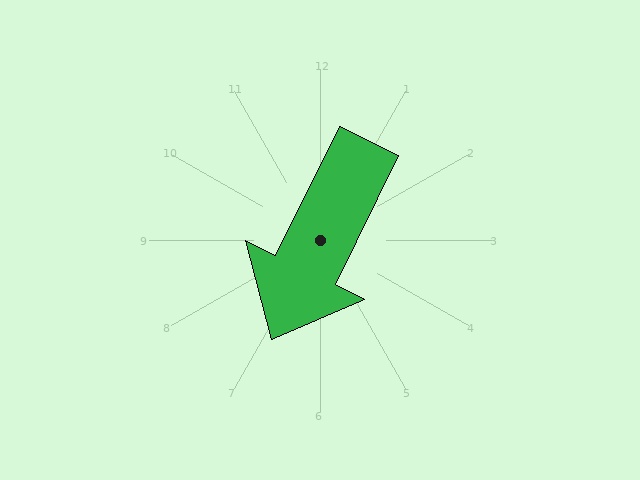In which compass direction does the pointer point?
Southwest.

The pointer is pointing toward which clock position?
Roughly 7 o'clock.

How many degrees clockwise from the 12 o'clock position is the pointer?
Approximately 206 degrees.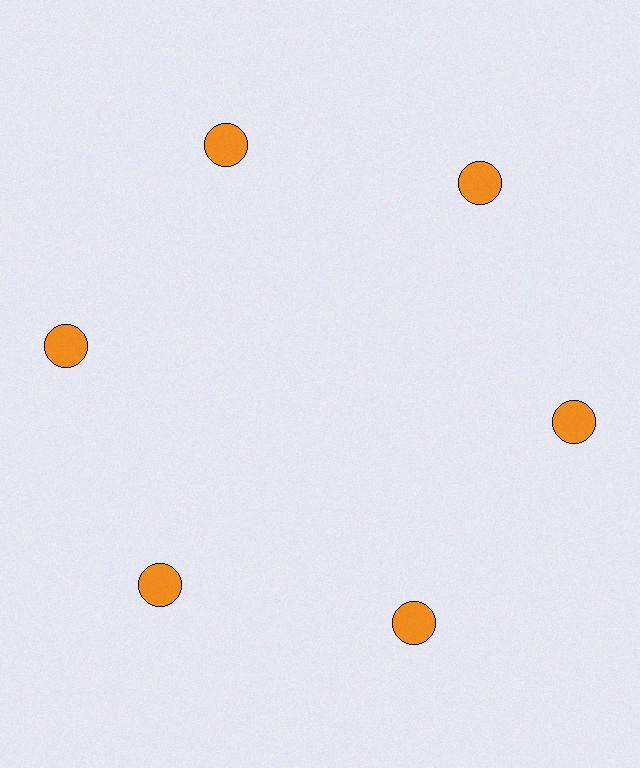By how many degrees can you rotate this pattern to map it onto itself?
The pattern maps onto itself every 60 degrees of rotation.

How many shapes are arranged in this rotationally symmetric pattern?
There are 6 shapes, arranged in 6 groups of 1.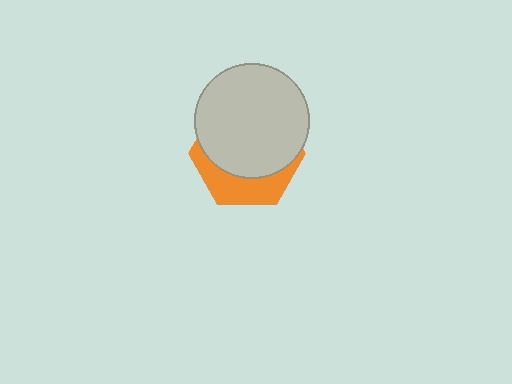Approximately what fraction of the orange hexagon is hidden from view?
Roughly 67% of the orange hexagon is hidden behind the light gray circle.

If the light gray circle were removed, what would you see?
You would see the complete orange hexagon.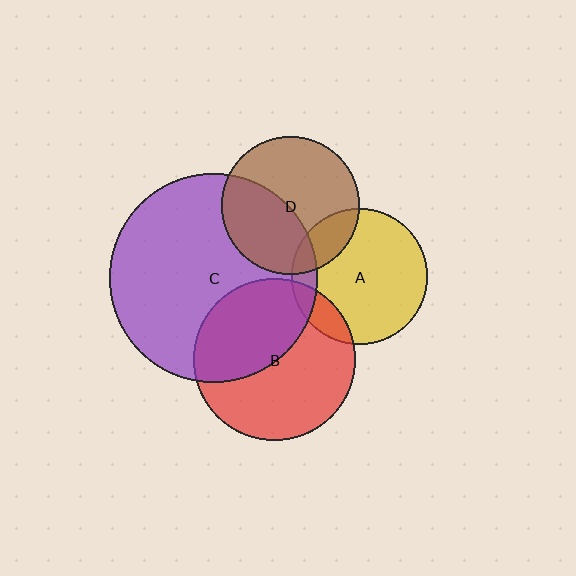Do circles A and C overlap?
Yes.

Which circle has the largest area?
Circle C (purple).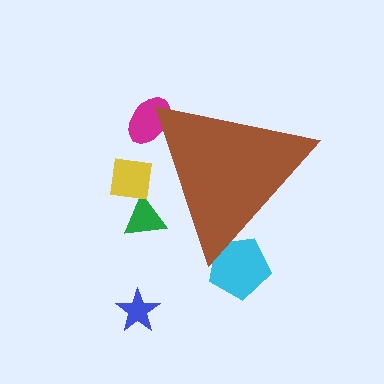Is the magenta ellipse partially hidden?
Yes, the magenta ellipse is partially hidden behind the brown triangle.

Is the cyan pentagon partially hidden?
Yes, the cyan pentagon is partially hidden behind the brown triangle.